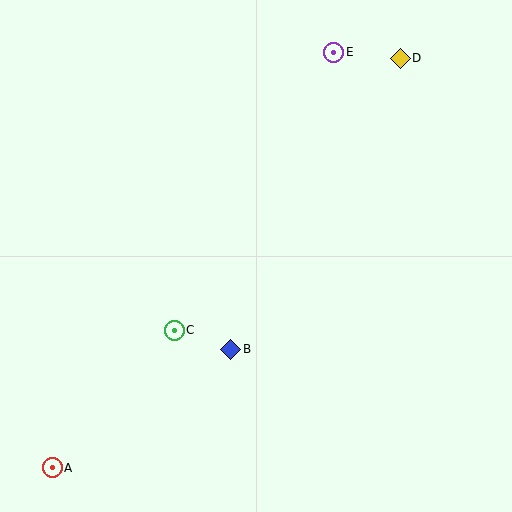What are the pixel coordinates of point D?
Point D is at (400, 58).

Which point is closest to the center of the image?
Point B at (231, 349) is closest to the center.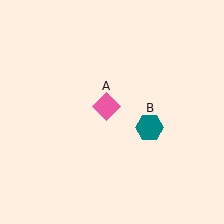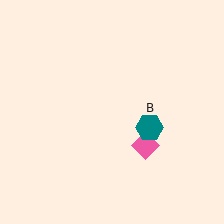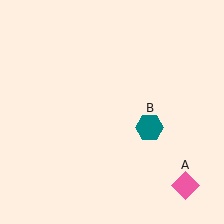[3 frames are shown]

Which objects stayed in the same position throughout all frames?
Teal hexagon (object B) remained stationary.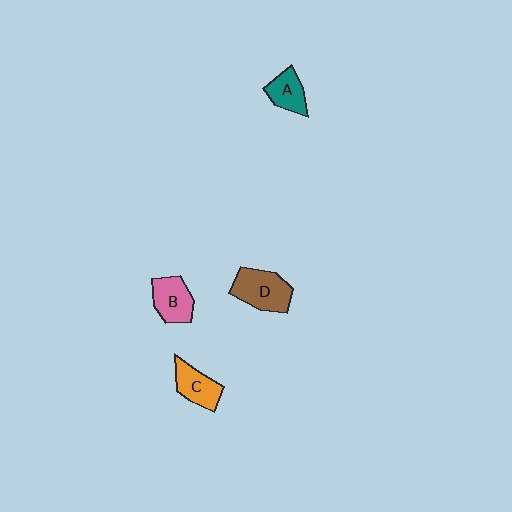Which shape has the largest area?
Shape D (brown).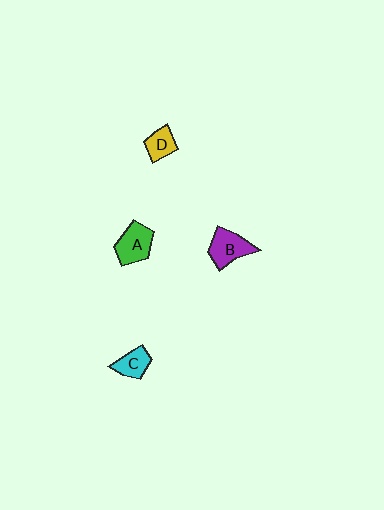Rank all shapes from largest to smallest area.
From largest to smallest: B (purple), A (green), C (cyan), D (yellow).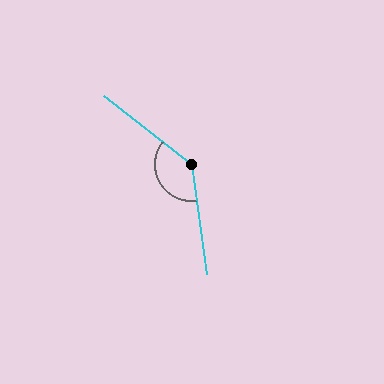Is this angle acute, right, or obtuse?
It is obtuse.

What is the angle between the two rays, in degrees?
Approximately 136 degrees.